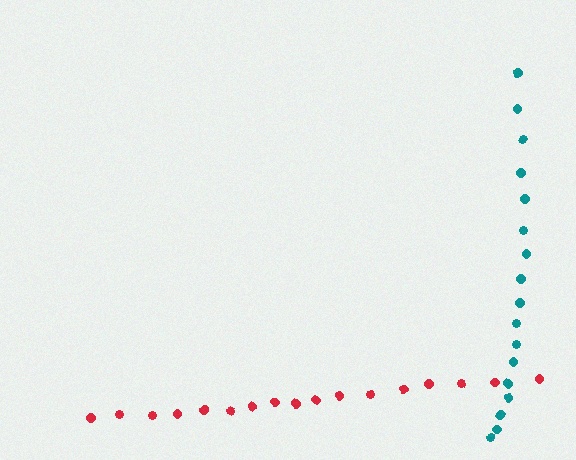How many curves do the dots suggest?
There are 2 distinct paths.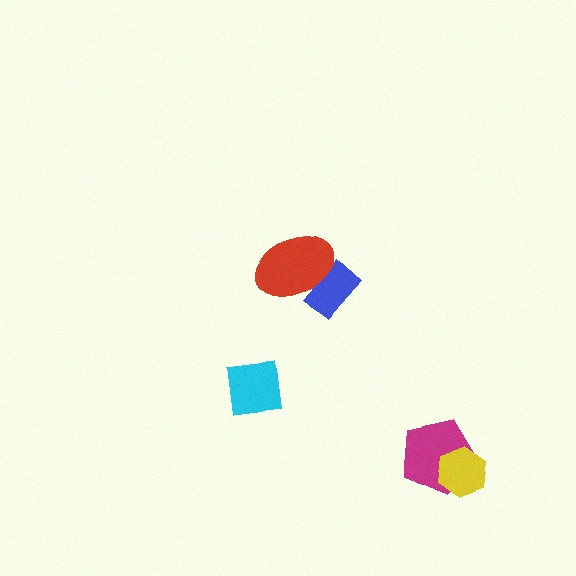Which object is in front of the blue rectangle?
The red ellipse is in front of the blue rectangle.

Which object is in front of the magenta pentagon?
The yellow hexagon is in front of the magenta pentagon.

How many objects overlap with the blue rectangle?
1 object overlaps with the blue rectangle.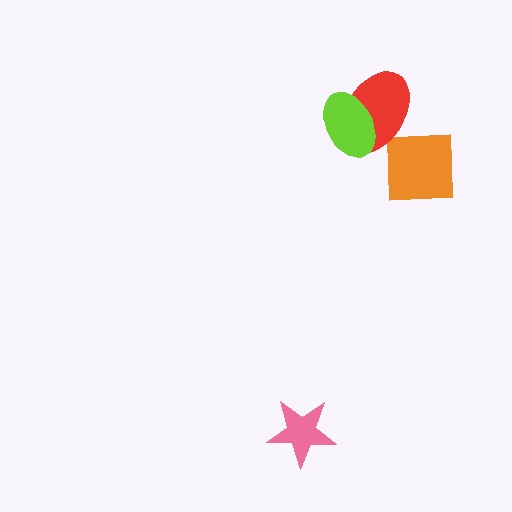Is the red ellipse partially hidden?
Yes, it is partially covered by another shape.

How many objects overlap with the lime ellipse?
1 object overlaps with the lime ellipse.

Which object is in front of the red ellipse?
The lime ellipse is in front of the red ellipse.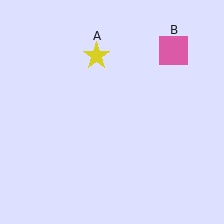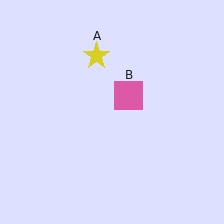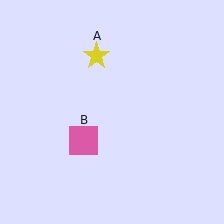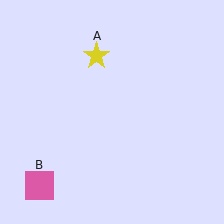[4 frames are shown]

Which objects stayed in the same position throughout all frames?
Yellow star (object A) remained stationary.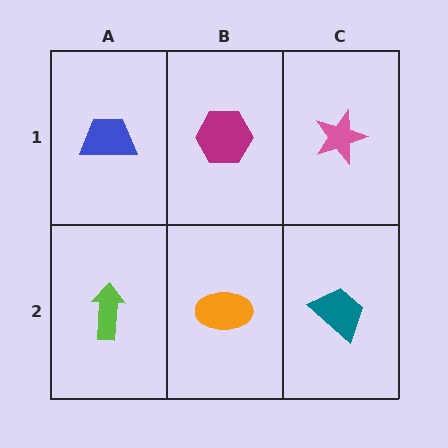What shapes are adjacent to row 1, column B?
An orange ellipse (row 2, column B), a blue trapezoid (row 1, column A), a pink star (row 1, column C).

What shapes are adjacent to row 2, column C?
A pink star (row 1, column C), an orange ellipse (row 2, column B).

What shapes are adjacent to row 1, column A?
A lime arrow (row 2, column A), a magenta hexagon (row 1, column B).